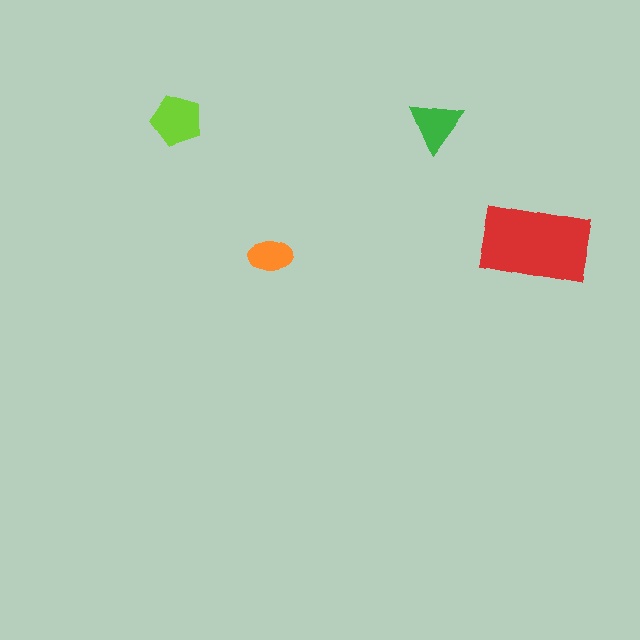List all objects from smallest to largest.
The orange ellipse, the green triangle, the lime pentagon, the red rectangle.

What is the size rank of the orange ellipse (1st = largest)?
4th.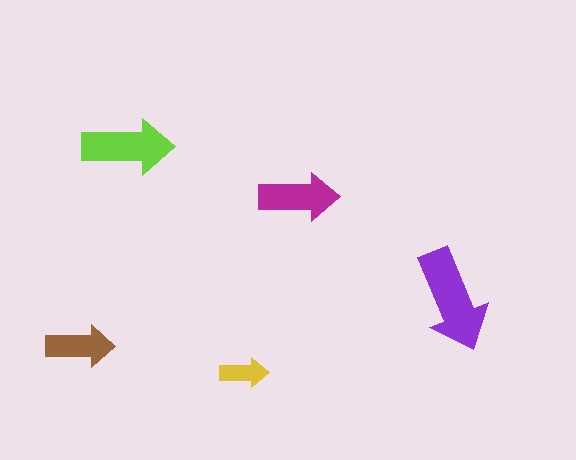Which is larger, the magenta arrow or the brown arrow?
The magenta one.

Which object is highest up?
The lime arrow is topmost.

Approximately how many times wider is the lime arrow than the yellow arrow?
About 2 times wider.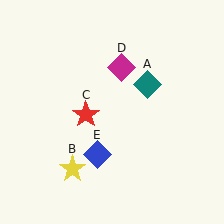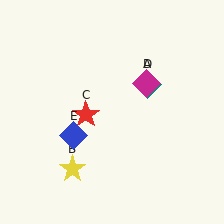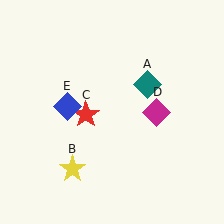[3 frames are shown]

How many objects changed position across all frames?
2 objects changed position: magenta diamond (object D), blue diamond (object E).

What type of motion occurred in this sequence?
The magenta diamond (object D), blue diamond (object E) rotated clockwise around the center of the scene.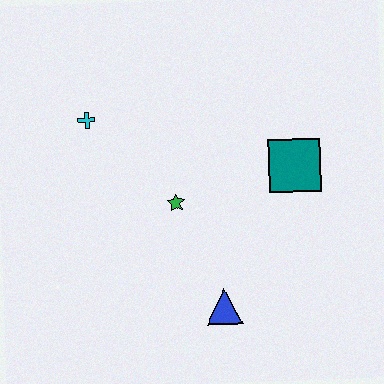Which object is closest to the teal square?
The green star is closest to the teal square.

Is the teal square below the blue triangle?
No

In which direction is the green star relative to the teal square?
The green star is to the left of the teal square.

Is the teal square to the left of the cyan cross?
No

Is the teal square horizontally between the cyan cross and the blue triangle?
No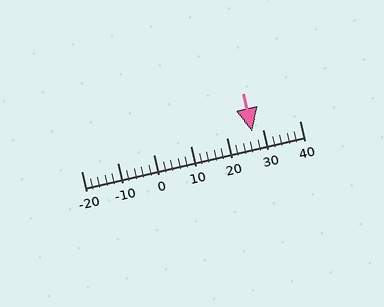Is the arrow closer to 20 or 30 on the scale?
The arrow is closer to 30.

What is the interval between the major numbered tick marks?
The major tick marks are spaced 10 units apart.